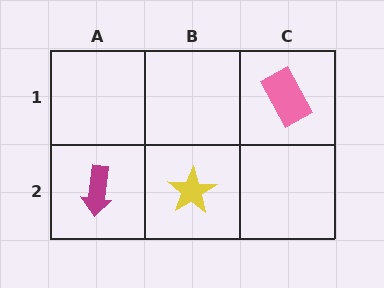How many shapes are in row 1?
1 shape.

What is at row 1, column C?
A pink rectangle.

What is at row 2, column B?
A yellow star.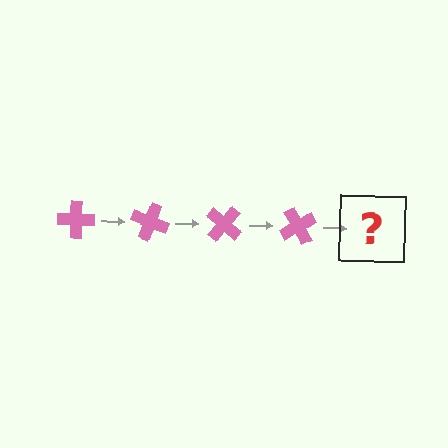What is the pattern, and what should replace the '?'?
The pattern is that the cross rotates 20 degrees each step. The '?' should be a pink cross rotated 80 degrees.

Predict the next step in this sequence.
The next step is a pink cross rotated 80 degrees.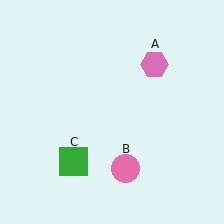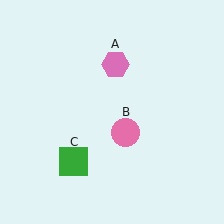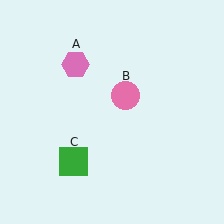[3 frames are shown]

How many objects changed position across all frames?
2 objects changed position: pink hexagon (object A), pink circle (object B).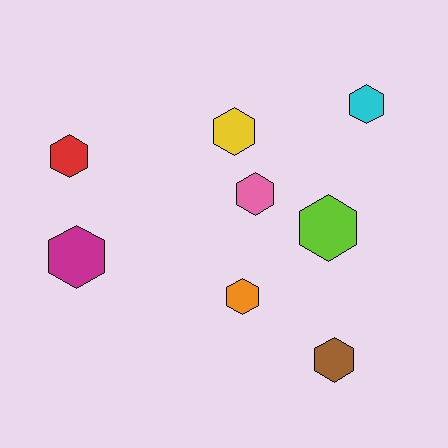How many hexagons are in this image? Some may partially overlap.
There are 8 hexagons.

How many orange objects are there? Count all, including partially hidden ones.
There is 1 orange object.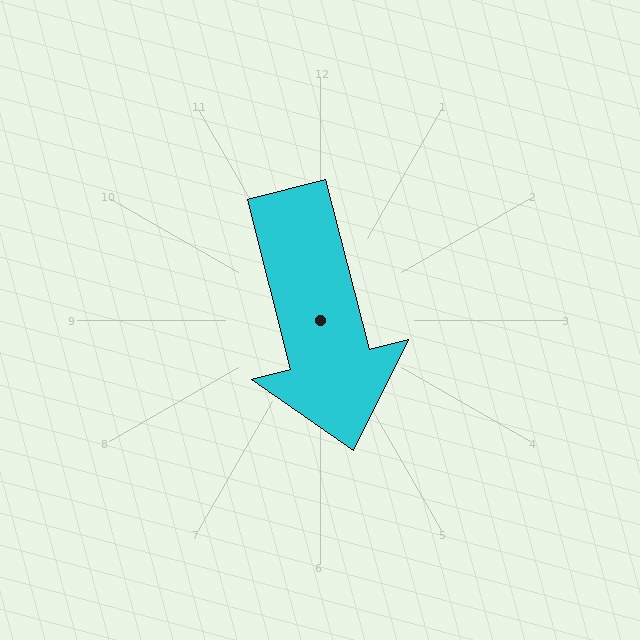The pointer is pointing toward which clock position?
Roughly 6 o'clock.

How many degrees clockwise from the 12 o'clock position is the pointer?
Approximately 166 degrees.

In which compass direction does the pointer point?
South.